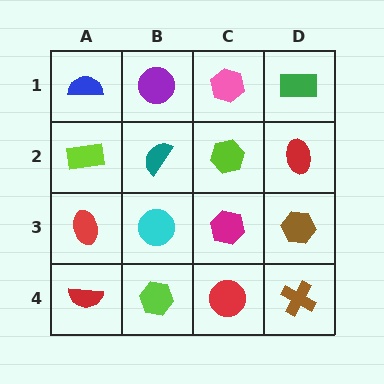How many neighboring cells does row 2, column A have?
3.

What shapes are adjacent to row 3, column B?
A teal semicircle (row 2, column B), a lime hexagon (row 4, column B), a red ellipse (row 3, column A), a magenta hexagon (row 3, column C).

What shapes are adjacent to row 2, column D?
A green rectangle (row 1, column D), a brown hexagon (row 3, column D), a lime hexagon (row 2, column C).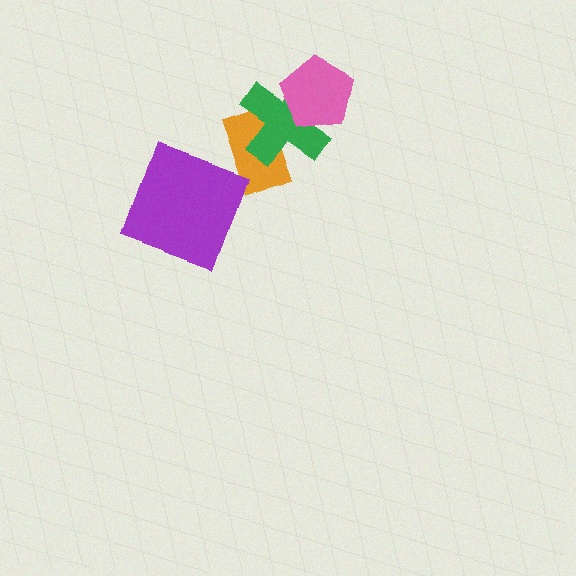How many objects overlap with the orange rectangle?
1 object overlaps with the orange rectangle.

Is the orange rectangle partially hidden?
Yes, it is partially covered by another shape.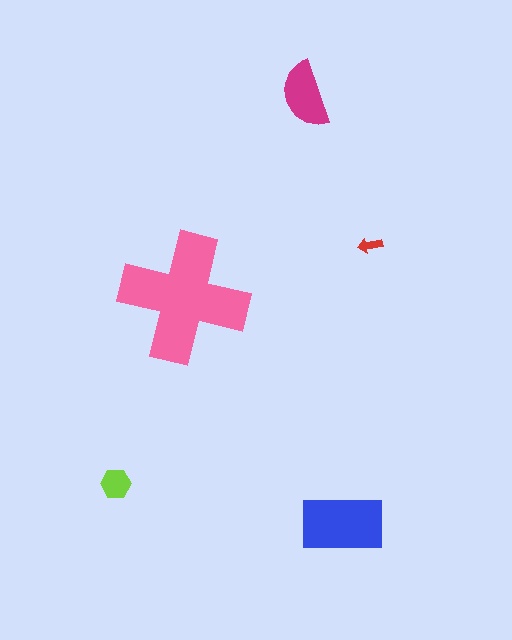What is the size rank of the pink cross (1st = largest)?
1st.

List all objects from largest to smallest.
The pink cross, the blue rectangle, the magenta semicircle, the lime hexagon, the red arrow.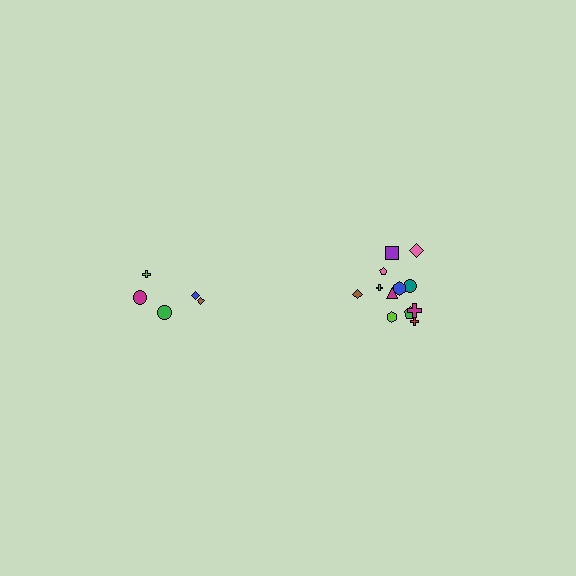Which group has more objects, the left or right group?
The right group.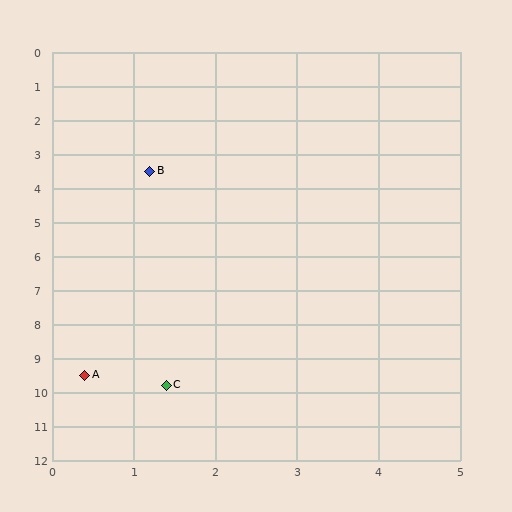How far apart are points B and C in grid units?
Points B and C are about 6.3 grid units apart.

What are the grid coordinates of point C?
Point C is at approximately (1.4, 9.8).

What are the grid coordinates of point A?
Point A is at approximately (0.4, 9.5).